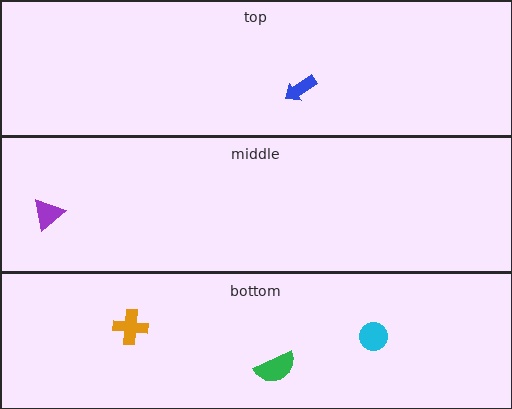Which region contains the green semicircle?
The bottom region.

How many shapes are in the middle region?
1.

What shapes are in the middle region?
The purple triangle.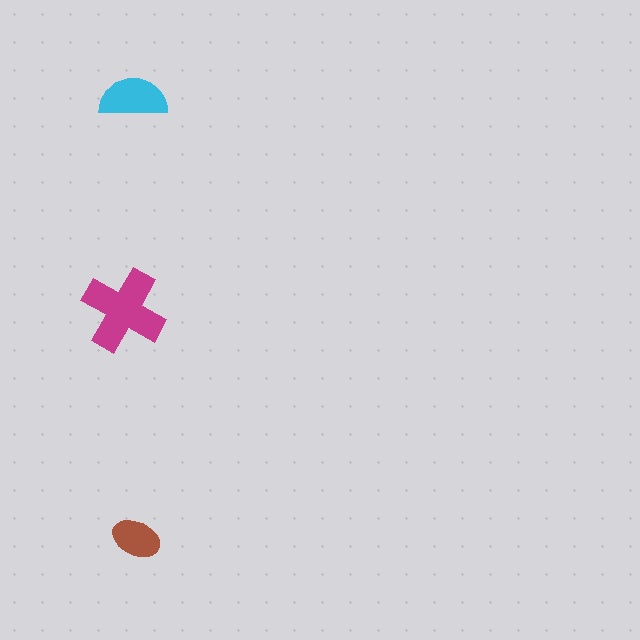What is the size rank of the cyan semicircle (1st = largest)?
2nd.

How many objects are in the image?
There are 3 objects in the image.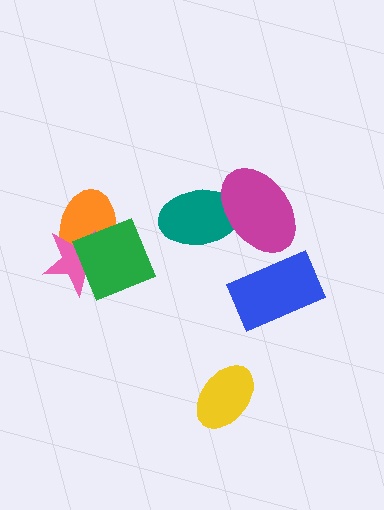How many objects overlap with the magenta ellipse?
1 object overlaps with the magenta ellipse.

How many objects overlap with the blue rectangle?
0 objects overlap with the blue rectangle.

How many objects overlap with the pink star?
2 objects overlap with the pink star.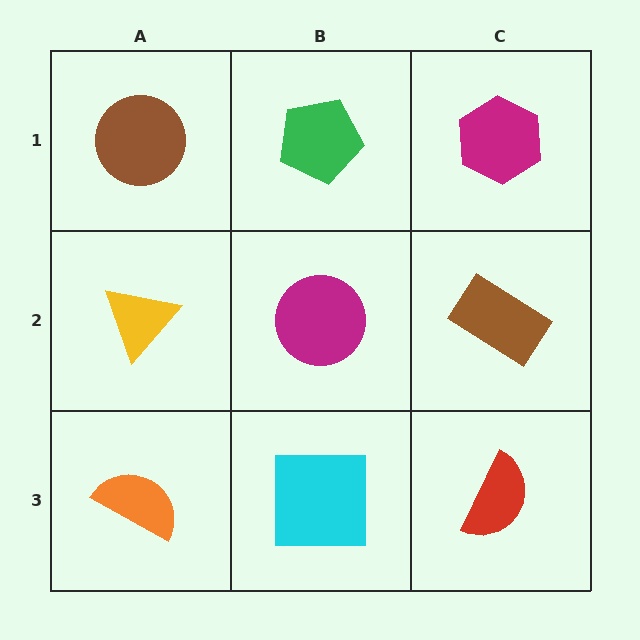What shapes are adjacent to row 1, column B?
A magenta circle (row 2, column B), a brown circle (row 1, column A), a magenta hexagon (row 1, column C).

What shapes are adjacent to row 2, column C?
A magenta hexagon (row 1, column C), a red semicircle (row 3, column C), a magenta circle (row 2, column B).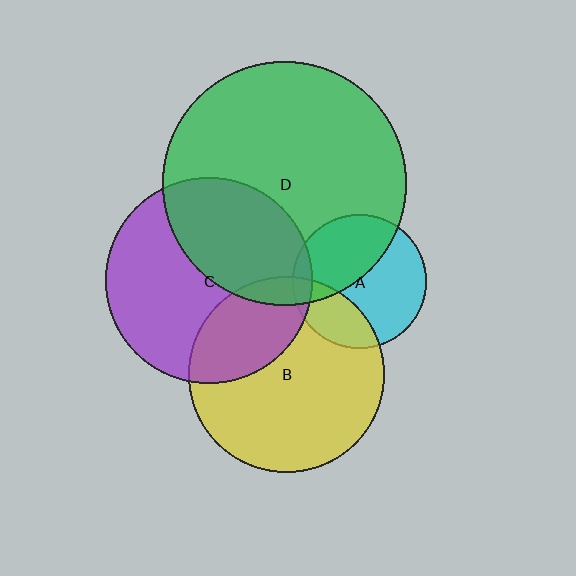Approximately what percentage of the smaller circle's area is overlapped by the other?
Approximately 5%.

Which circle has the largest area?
Circle D (green).